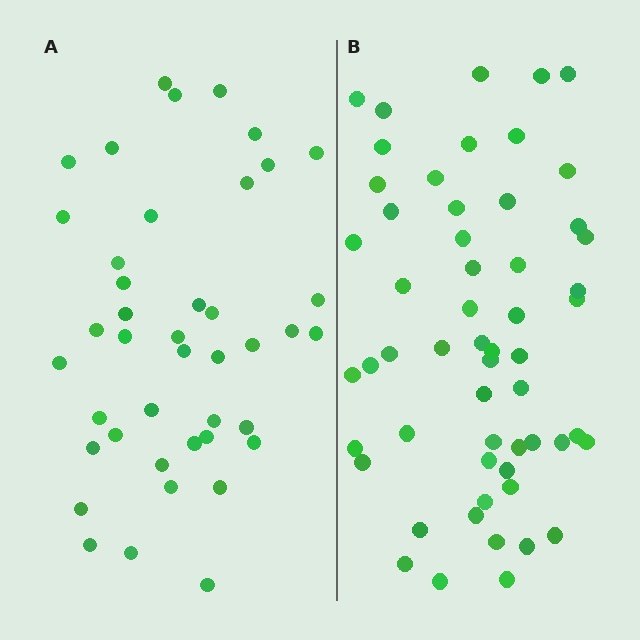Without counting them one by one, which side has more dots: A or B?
Region B (the right region) has more dots.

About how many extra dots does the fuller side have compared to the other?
Region B has approximately 15 more dots than region A.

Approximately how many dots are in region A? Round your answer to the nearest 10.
About 40 dots. (The exact count is 42, which rounds to 40.)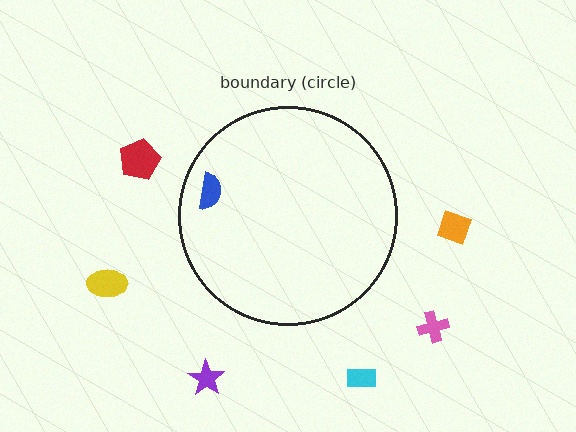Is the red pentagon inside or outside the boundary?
Outside.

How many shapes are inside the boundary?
1 inside, 6 outside.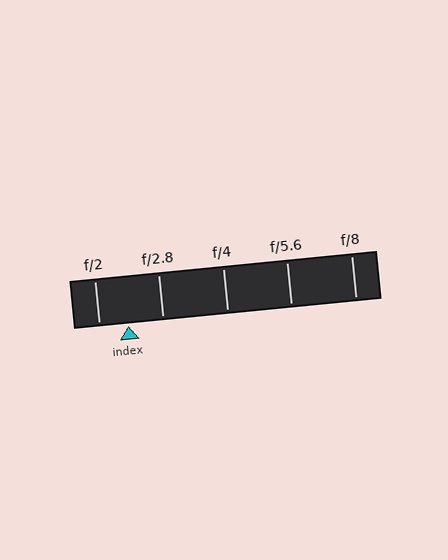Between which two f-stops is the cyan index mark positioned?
The index mark is between f/2 and f/2.8.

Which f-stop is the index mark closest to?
The index mark is closest to f/2.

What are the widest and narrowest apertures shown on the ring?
The widest aperture shown is f/2 and the narrowest is f/8.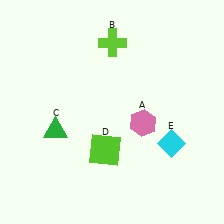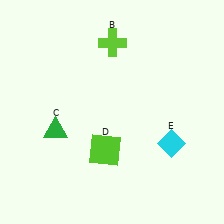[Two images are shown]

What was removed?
The pink hexagon (A) was removed in Image 2.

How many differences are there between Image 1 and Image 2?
There is 1 difference between the two images.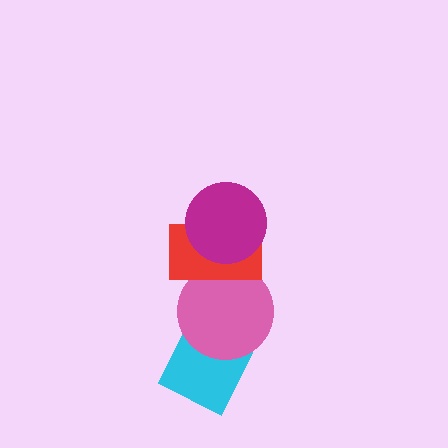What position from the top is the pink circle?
The pink circle is 3rd from the top.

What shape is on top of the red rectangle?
The magenta circle is on top of the red rectangle.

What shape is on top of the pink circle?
The red rectangle is on top of the pink circle.